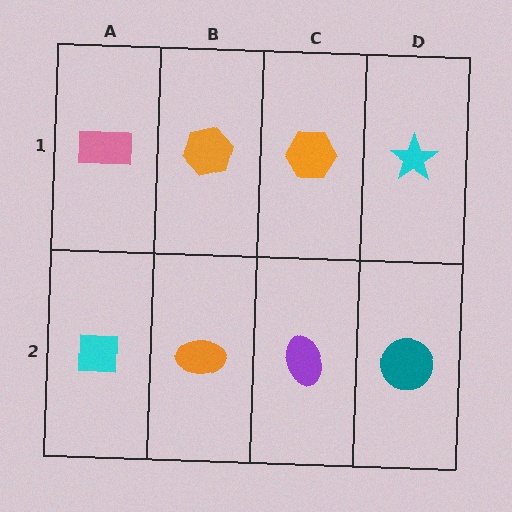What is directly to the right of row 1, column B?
An orange hexagon.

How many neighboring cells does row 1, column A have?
2.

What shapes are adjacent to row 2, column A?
A pink rectangle (row 1, column A), an orange ellipse (row 2, column B).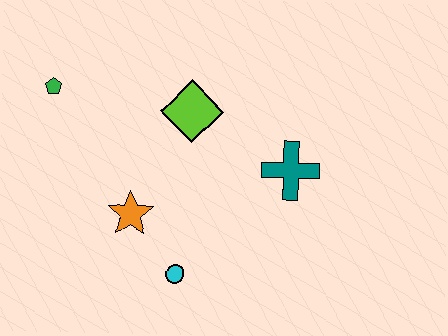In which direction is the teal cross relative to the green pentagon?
The teal cross is to the right of the green pentagon.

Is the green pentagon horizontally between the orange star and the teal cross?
No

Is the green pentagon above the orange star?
Yes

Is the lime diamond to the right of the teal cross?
No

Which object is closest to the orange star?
The cyan circle is closest to the orange star.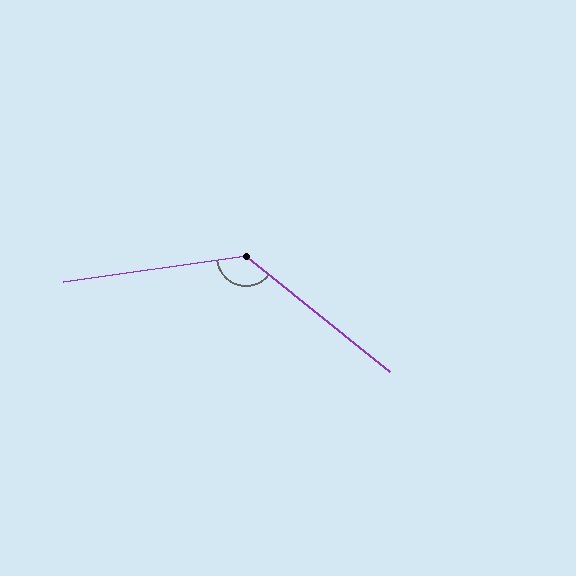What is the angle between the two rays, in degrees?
Approximately 133 degrees.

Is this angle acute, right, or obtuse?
It is obtuse.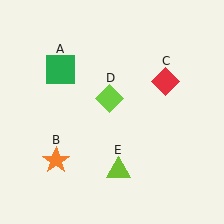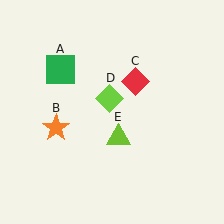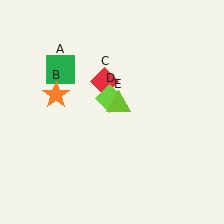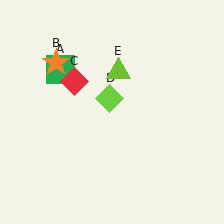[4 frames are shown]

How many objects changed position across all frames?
3 objects changed position: orange star (object B), red diamond (object C), lime triangle (object E).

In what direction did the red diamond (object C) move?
The red diamond (object C) moved left.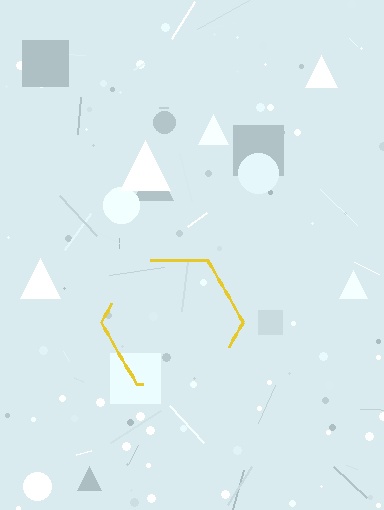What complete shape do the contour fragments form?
The contour fragments form a hexagon.